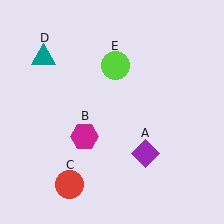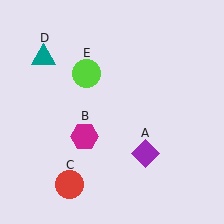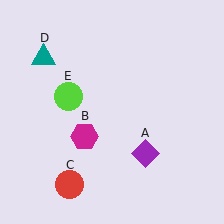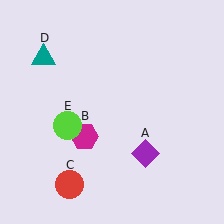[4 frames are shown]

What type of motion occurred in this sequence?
The lime circle (object E) rotated counterclockwise around the center of the scene.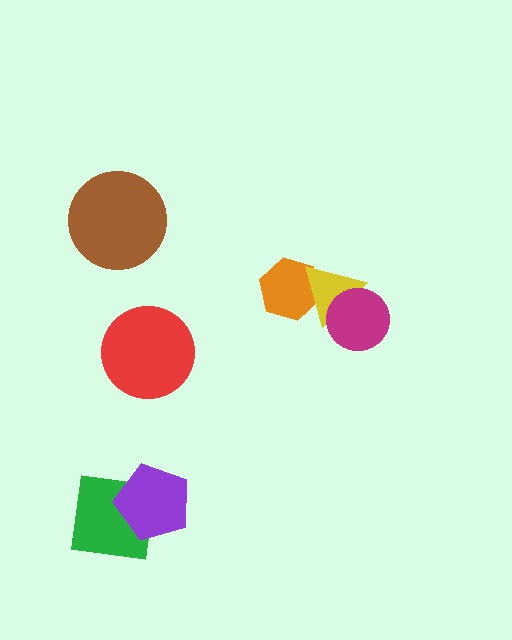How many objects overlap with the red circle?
0 objects overlap with the red circle.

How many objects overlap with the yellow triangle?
2 objects overlap with the yellow triangle.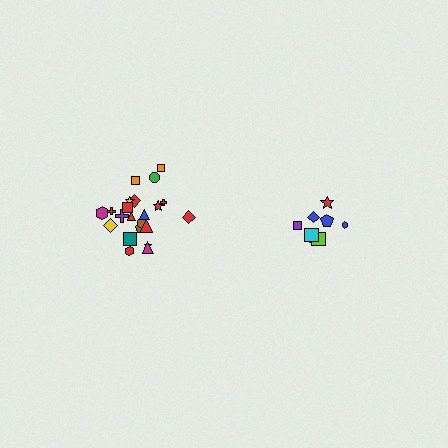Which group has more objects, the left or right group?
The left group.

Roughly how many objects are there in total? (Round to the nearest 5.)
Roughly 30 objects in total.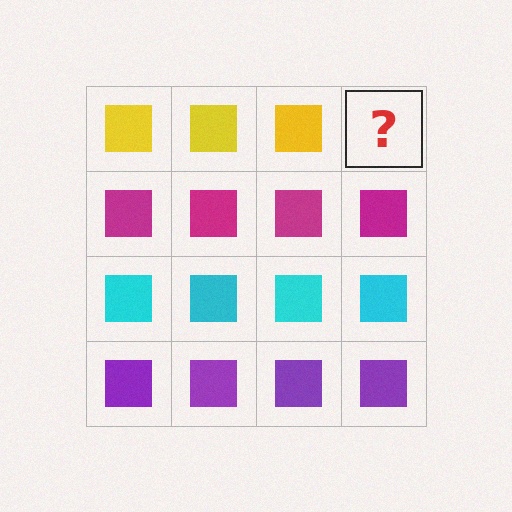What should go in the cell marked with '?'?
The missing cell should contain a yellow square.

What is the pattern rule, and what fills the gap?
The rule is that each row has a consistent color. The gap should be filled with a yellow square.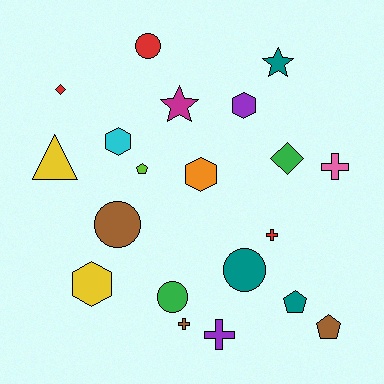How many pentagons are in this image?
There are 3 pentagons.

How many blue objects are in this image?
There are no blue objects.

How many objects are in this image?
There are 20 objects.